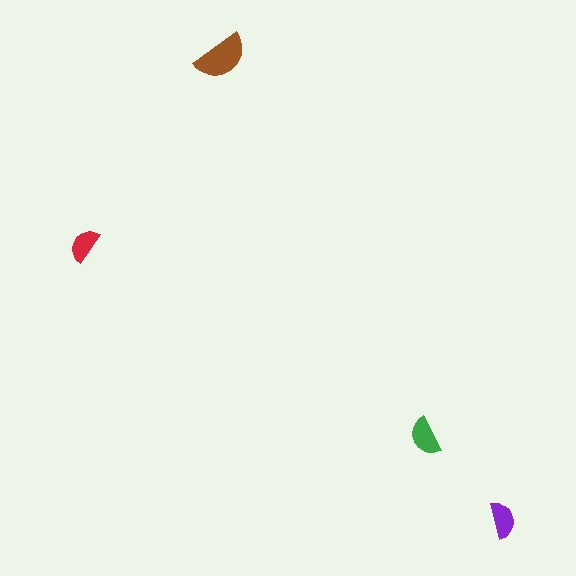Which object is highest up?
The brown semicircle is topmost.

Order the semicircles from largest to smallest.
the brown one, the green one, the purple one, the red one.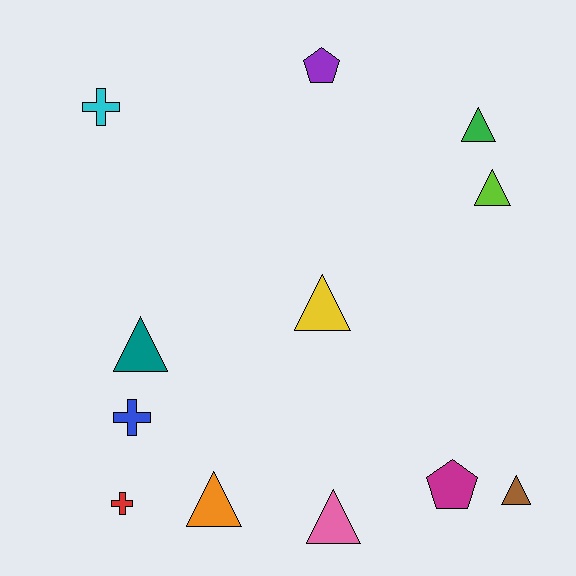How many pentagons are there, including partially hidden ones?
There are 2 pentagons.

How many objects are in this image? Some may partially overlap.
There are 12 objects.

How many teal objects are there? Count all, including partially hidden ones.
There is 1 teal object.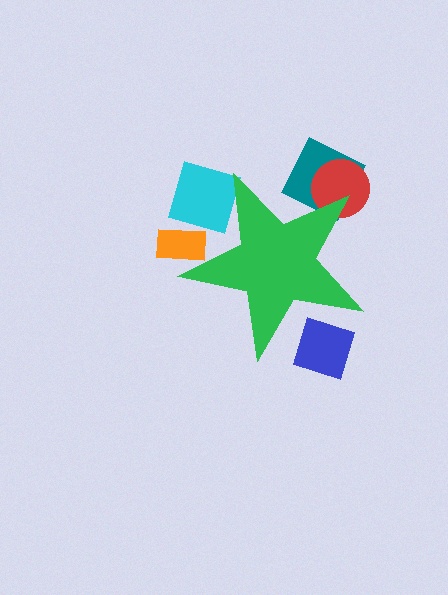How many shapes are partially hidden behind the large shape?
5 shapes are partially hidden.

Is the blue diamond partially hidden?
Yes, the blue diamond is partially hidden behind the green star.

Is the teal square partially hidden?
Yes, the teal square is partially hidden behind the green star.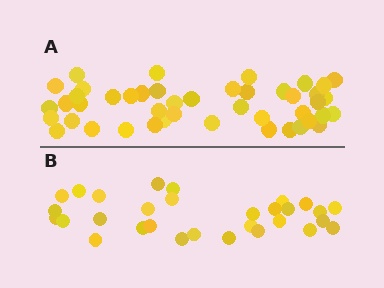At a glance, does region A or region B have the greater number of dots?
Region A (the top region) has more dots.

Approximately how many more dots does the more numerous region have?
Region A has approximately 15 more dots than region B.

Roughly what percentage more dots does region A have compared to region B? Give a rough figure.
About 50% more.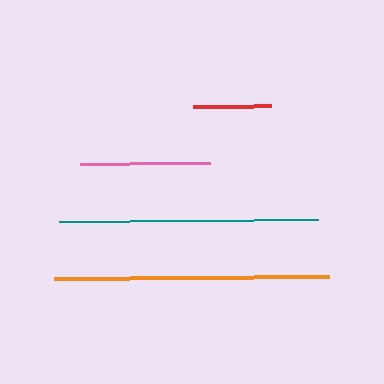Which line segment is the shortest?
The red line is the shortest at approximately 78 pixels.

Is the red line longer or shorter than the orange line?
The orange line is longer than the red line.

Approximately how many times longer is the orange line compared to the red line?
The orange line is approximately 3.5 times the length of the red line.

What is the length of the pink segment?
The pink segment is approximately 129 pixels long.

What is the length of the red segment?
The red segment is approximately 78 pixels long.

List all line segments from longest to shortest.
From longest to shortest: orange, teal, pink, red.